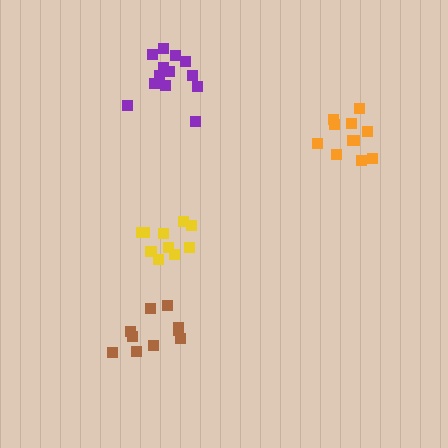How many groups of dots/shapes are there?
There are 4 groups.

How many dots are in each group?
Group 1: 11 dots, Group 2: 10 dots, Group 3: 10 dots, Group 4: 13 dots (44 total).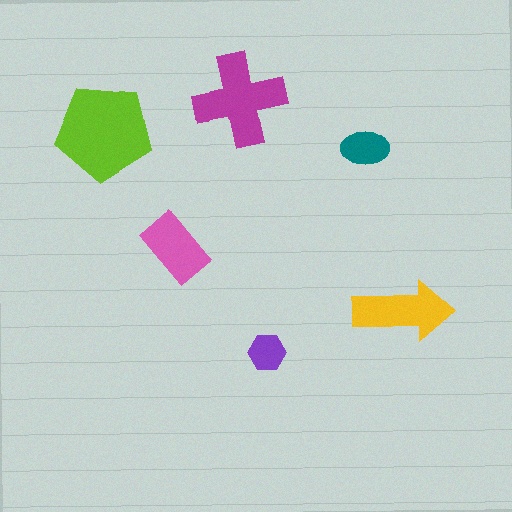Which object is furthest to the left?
The lime pentagon is leftmost.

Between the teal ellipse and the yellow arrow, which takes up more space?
The yellow arrow.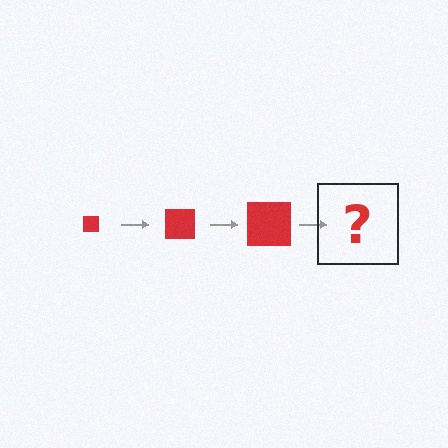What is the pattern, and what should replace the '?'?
The pattern is that the square gets progressively larger each step. The '?' should be a red square, larger than the previous one.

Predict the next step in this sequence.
The next step is a red square, larger than the previous one.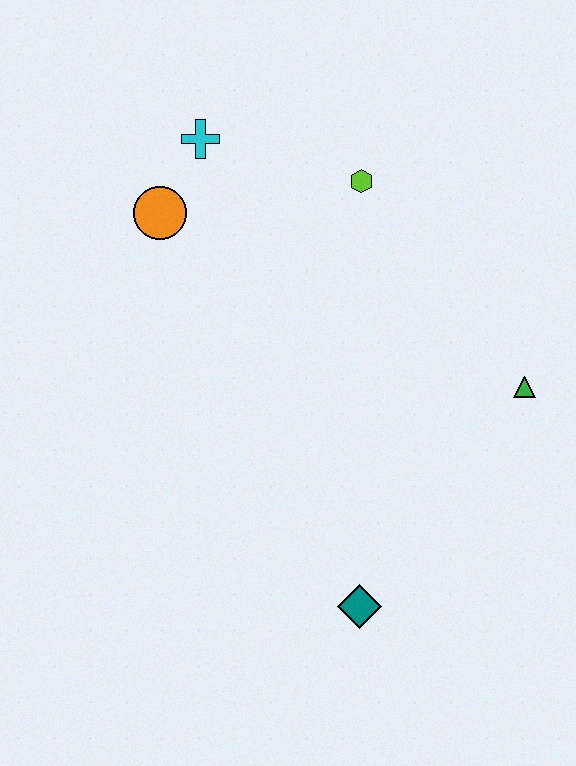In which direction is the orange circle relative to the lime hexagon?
The orange circle is to the left of the lime hexagon.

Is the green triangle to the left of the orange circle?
No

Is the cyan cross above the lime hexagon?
Yes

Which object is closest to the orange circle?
The cyan cross is closest to the orange circle.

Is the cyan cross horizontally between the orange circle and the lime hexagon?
Yes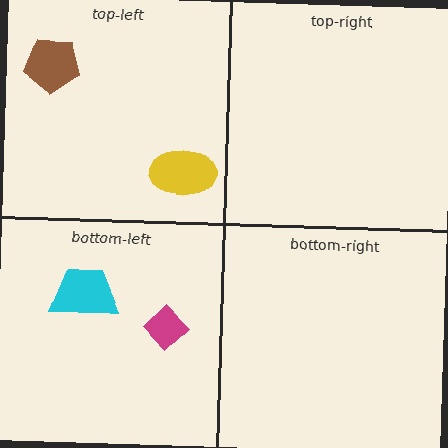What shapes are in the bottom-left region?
The magenta diamond, the cyan trapezoid.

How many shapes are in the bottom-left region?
2.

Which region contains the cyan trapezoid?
The bottom-left region.